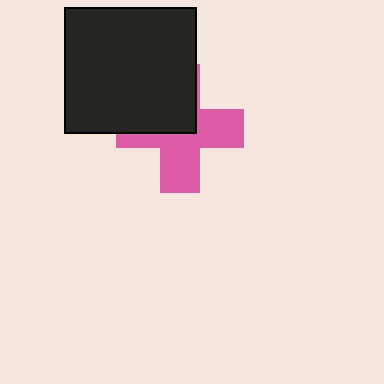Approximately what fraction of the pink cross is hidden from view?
Roughly 43% of the pink cross is hidden behind the black rectangle.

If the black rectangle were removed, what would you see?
You would see the complete pink cross.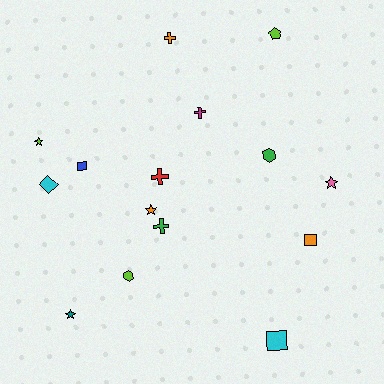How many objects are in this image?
There are 15 objects.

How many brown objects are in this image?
There are no brown objects.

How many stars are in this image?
There are 4 stars.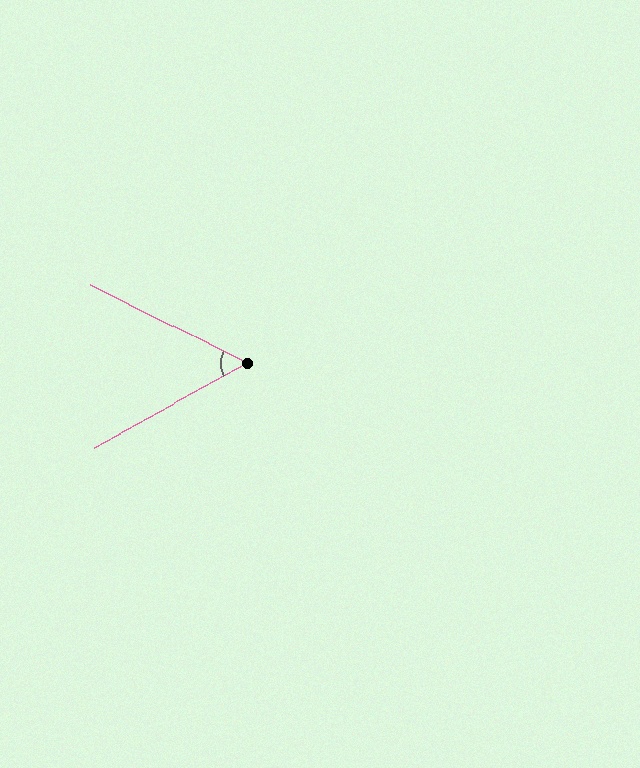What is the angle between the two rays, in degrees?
Approximately 55 degrees.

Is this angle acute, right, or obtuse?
It is acute.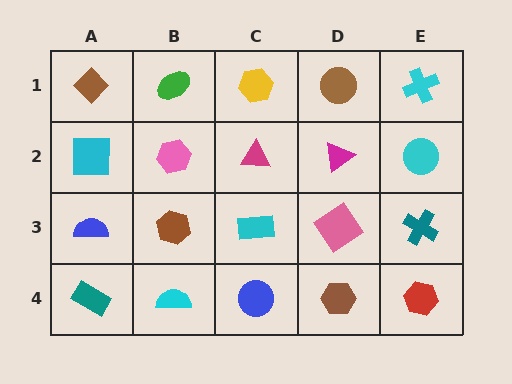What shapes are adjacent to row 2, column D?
A brown circle (row 1, column D), a pink diamond (row 3, column D), a magenta triangle (row 2, column C), a cyan circle (row 2, column E).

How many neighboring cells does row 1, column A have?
2.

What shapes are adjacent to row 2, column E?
A cyan cross (row 1, column E), a teal cross (row 3, column E), a magenta triangle (row 2, column D).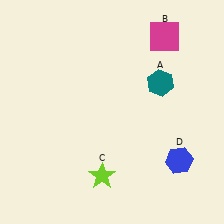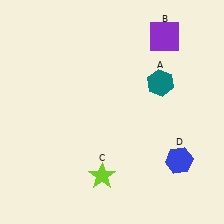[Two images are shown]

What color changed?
The square (B) changed from magenta in Image 1 to purple in Image 2.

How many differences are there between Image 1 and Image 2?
There is 1 difference between the two images.